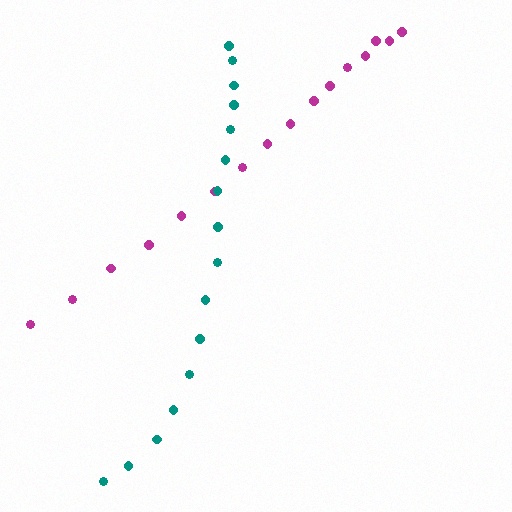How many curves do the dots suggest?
There are 2 distinct paths.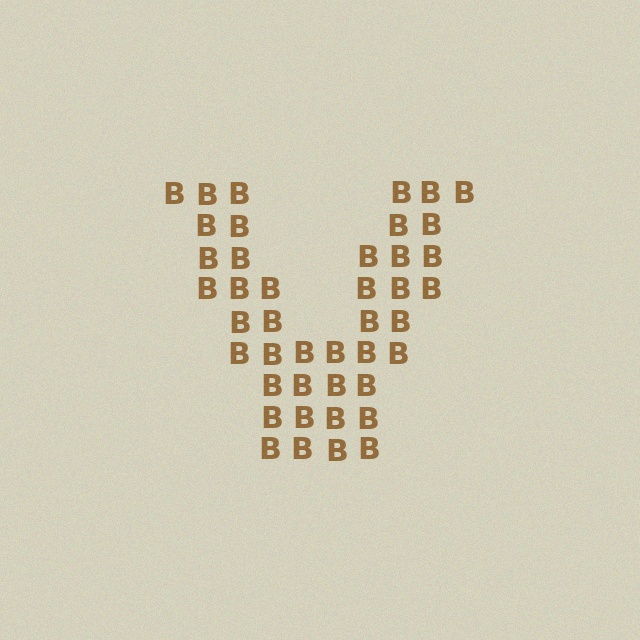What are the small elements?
The small elements are letter B's.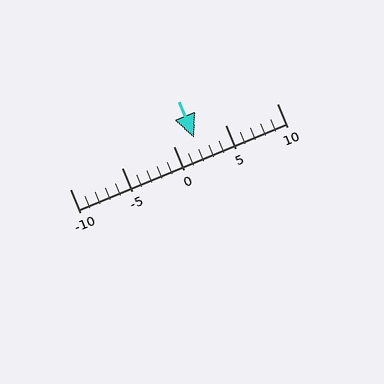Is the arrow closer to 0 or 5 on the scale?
The arrow is closer to 0.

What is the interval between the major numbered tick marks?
The major tick marks are spaced 5 units apart.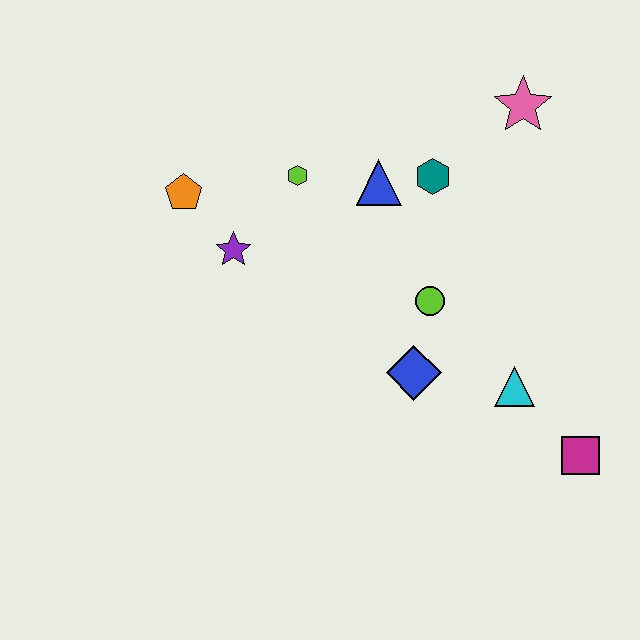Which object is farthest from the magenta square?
The orange pentagon is farthest from the magenta square.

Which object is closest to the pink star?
The teal hexagon is closest to the pink star.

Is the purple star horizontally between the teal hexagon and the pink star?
No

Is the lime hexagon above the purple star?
Yes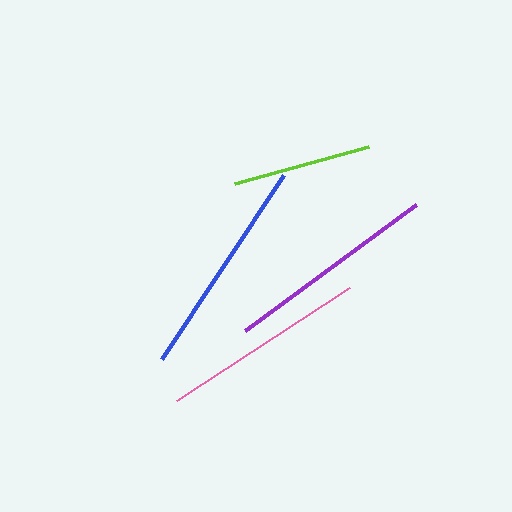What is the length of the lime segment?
The lime segment is approximately 139 pixels long.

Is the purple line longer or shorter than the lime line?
The purple line is longer than the lime line.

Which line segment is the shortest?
The lime line is the shortest at approximately 139 pixels.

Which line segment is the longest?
The blue line is the longest at approximately 220 pixels.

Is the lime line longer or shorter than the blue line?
The blue line is longer than the lime line.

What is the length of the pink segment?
The pink segment is approximately 207 pixels long.